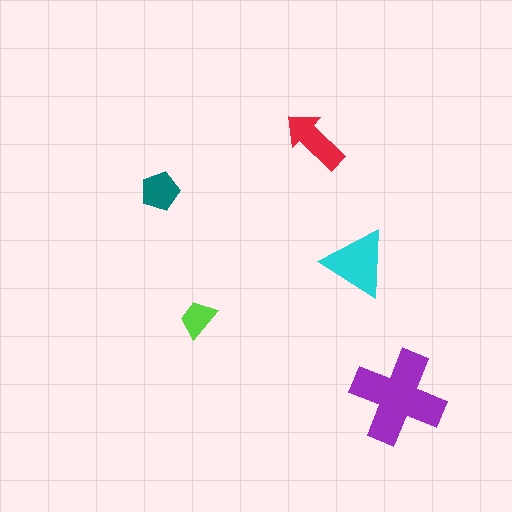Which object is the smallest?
The lime trapezoid.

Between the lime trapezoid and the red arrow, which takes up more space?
The red arrow.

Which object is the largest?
The purple cross.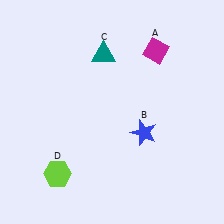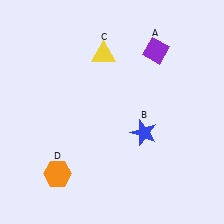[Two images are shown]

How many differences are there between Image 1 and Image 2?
There are 3 differences between the two images.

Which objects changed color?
A changed from magenta to purple. C changed from teal to yellow. D changed from lime to orange.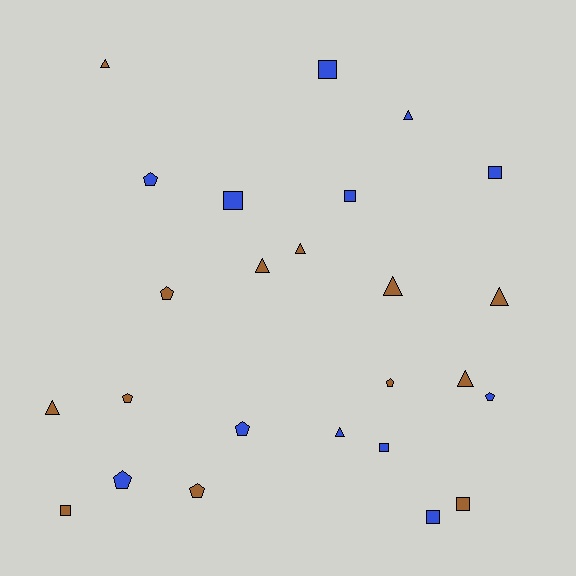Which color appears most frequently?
Brown, with 13 objects.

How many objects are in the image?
There are 25 objects.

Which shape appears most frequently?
Triangle, with 9 objects.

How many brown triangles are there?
There are 7 brown triangles.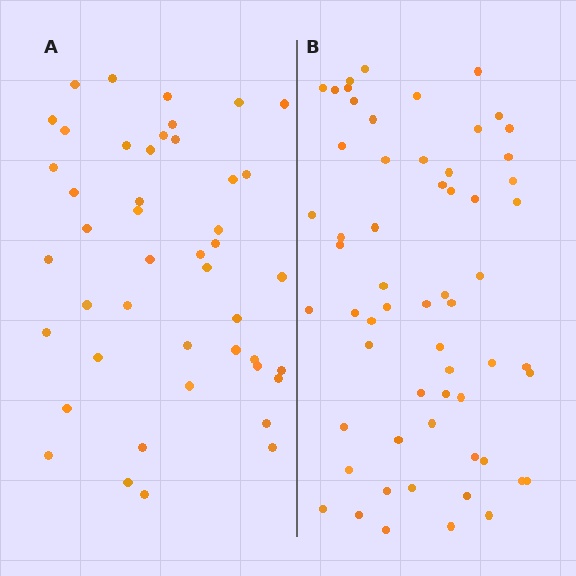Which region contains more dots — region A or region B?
Region B (the right region) has more dots.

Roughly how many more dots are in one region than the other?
Region B has approximately 15 more dots than region A.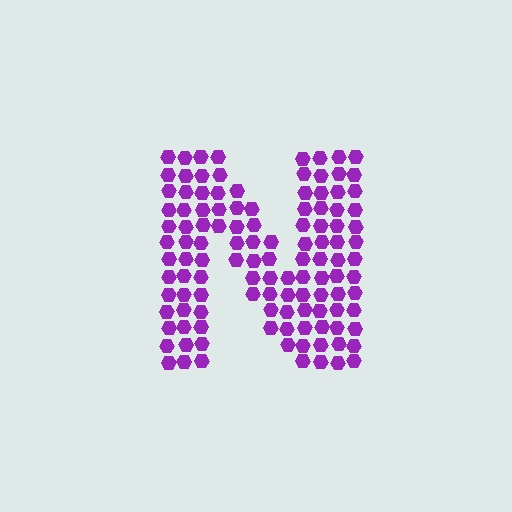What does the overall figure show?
The overall figure shows the letter N.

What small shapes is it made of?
It is made of small hexagons.